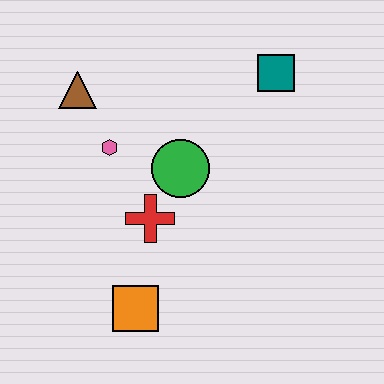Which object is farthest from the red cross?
The teal square is farthest from the red cross.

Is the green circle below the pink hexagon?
Yes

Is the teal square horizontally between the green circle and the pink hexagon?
No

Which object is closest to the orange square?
The red cross is closest to the orange square.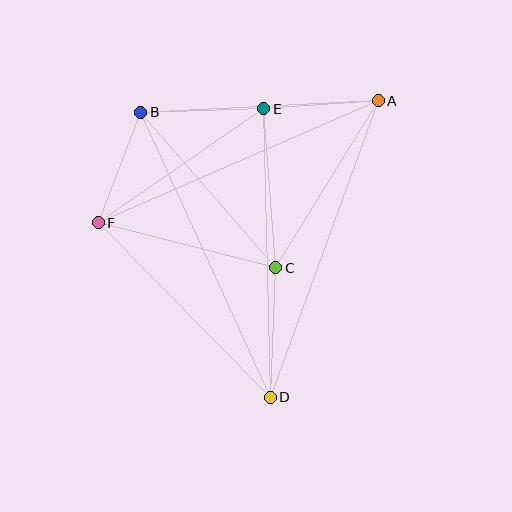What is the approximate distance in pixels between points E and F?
The distance between E and F is approximately 201 pixels.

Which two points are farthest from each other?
Points A and D are farthest from each other.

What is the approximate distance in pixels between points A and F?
The distance between A and F is approximately 305 pixels.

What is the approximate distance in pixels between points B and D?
The distance between B and D is approximately 313 pixels.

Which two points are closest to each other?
Points A and E are closest to each other.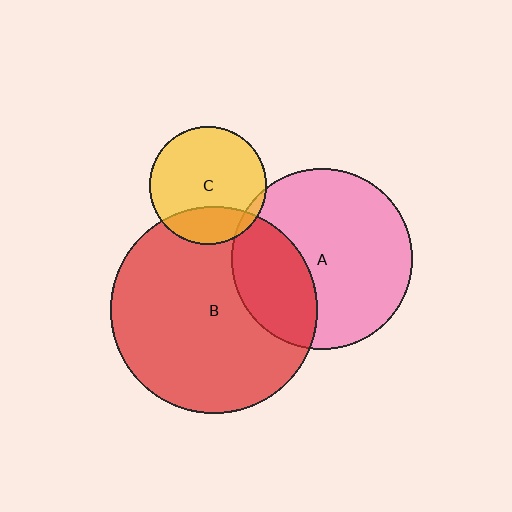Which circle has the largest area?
Circle B (red).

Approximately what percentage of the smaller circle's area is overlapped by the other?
Approximately 25%.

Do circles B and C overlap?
Yes.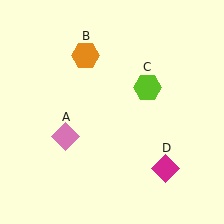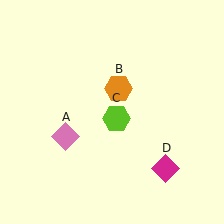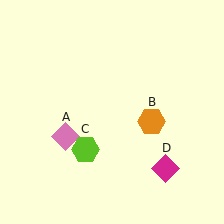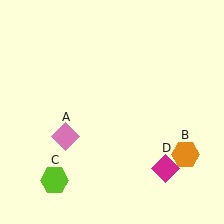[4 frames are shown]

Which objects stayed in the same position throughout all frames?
Pink diamond (object A) and magenta diamond (object D) remained stationary.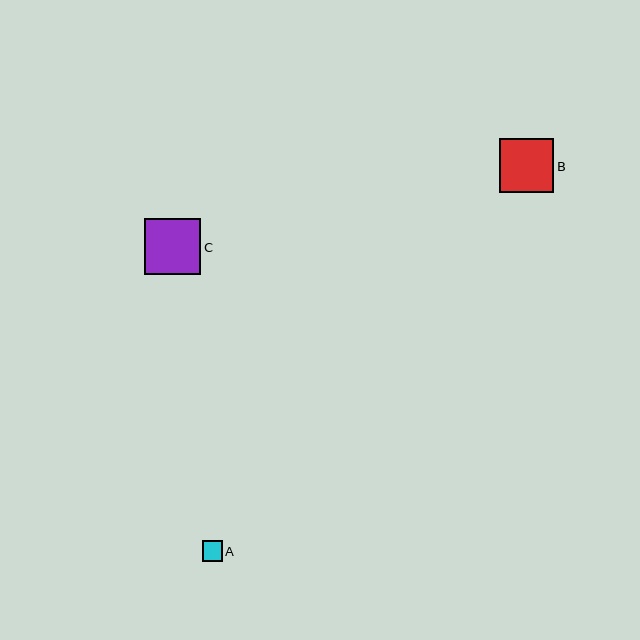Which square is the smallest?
Square A is the smallest with a size of approximately 20 pixels.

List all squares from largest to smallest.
From largest to smallest: C, B, A.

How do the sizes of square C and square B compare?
Square C and square B are approximately the same size.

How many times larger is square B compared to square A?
Square B is approximately 2.7 times the size of square A.